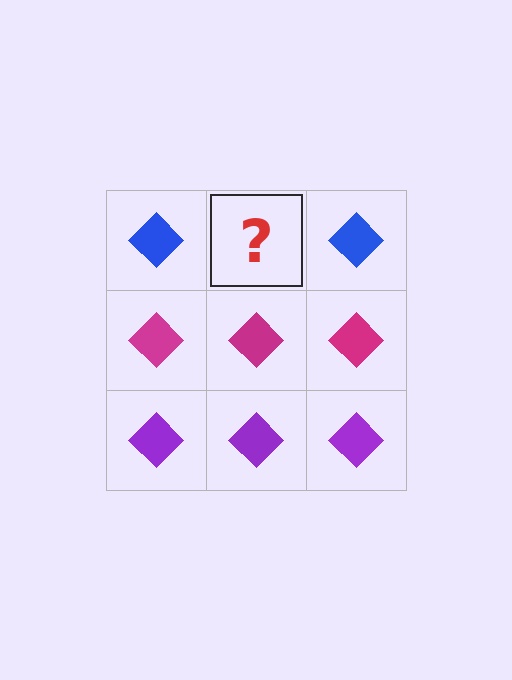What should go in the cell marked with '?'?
The missing cell should contain a blue diamond.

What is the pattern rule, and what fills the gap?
The rule is that each row has a consistent color. The gap should be filled with a blue diamond.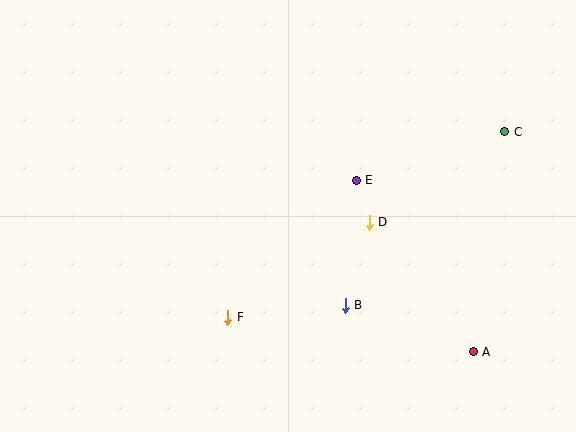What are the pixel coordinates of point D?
Point D is at (369, 222).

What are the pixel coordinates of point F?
Point F is at (228, 317).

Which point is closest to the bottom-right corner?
Point A is closest to the bottom-right corner.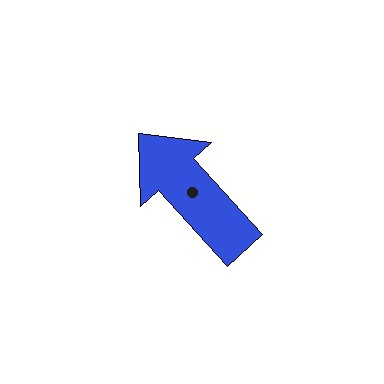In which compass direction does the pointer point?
Northwest.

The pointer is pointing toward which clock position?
Roughly 11 o'clock.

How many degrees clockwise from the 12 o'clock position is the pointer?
Approximately 318 degrees.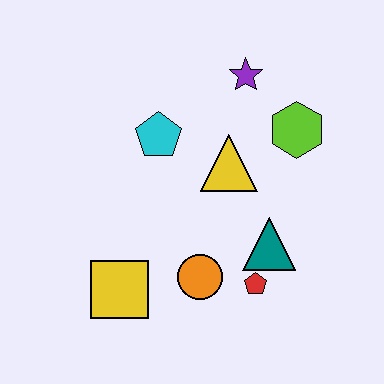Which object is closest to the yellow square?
The orange circle is closest to the yellow square.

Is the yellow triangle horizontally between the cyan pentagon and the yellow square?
No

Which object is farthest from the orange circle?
The purple star is farthest from the orange circle.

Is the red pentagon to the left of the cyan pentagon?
No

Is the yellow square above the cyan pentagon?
No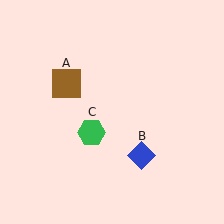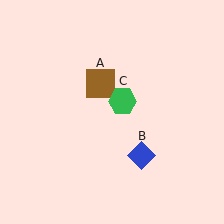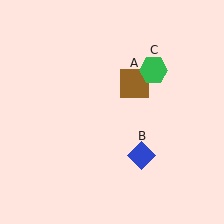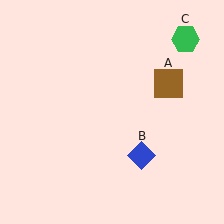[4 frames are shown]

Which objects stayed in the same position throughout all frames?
Blue diamond (object B) remained stationary.